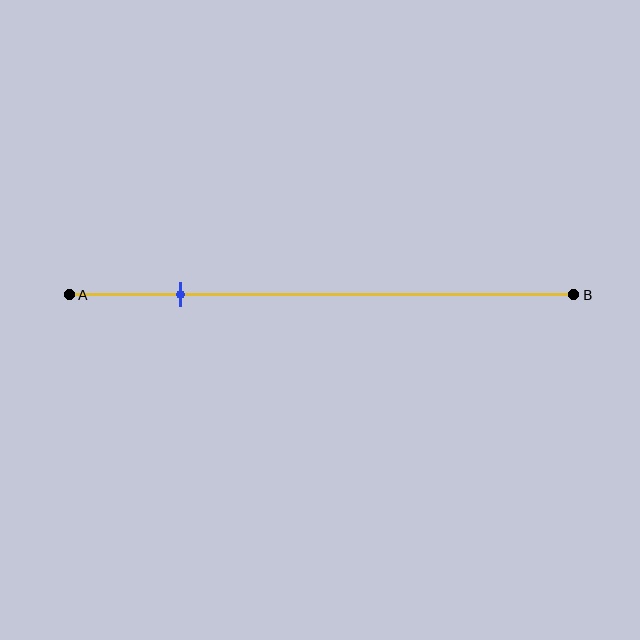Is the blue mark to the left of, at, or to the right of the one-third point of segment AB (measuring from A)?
The blue mark is to the left of the one-third point of segment AB.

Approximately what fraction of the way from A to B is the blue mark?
The blue mark is approximately 20% of the way from A to B.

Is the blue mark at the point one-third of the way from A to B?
No, the mark is at about 20% from A, not at the 33% one-third point.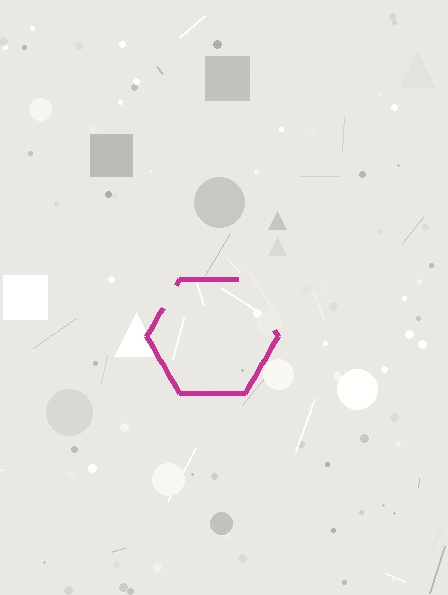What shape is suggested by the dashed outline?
The dashed outline suggests a hexagon.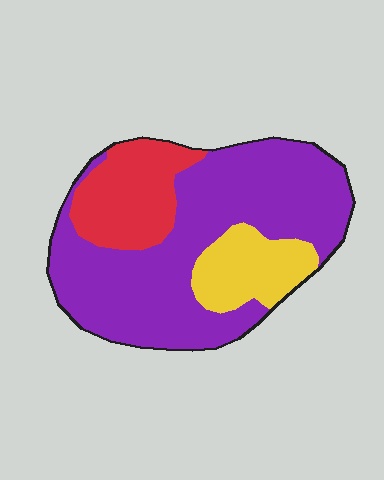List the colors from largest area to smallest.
From largest to smallest: purple, red, yellow.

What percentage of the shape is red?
Red takes up about one fifth (1/5) of the shape.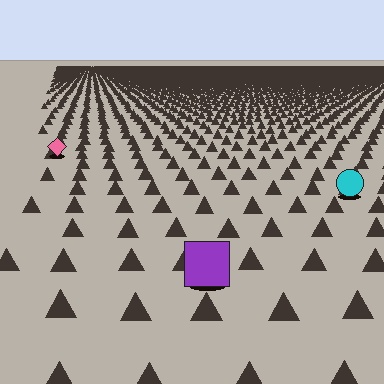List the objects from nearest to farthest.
From nearest to farthest: the purple square, the cyan circle, the pink diamond.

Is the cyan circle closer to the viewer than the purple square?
No. The purple square is closer — you can tell from the texture gradient: the ground texture is coarser near it.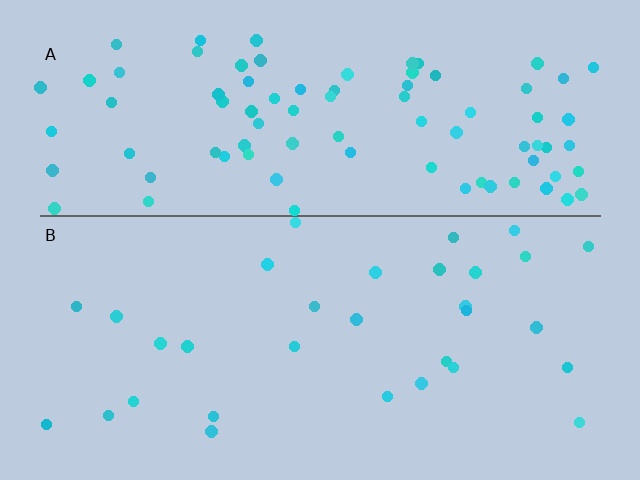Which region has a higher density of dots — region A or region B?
A (the top).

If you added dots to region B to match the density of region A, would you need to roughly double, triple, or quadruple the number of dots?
Approximately triple.